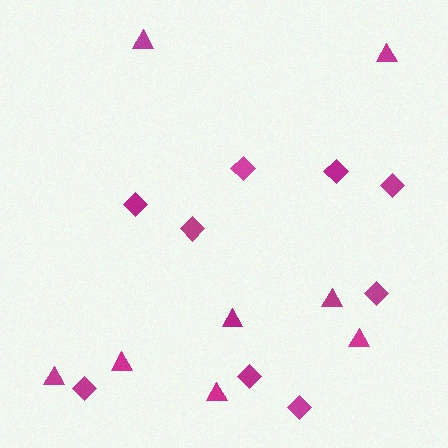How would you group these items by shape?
There are 2 groups: one group of diamonds (9) and one group of triangles (8).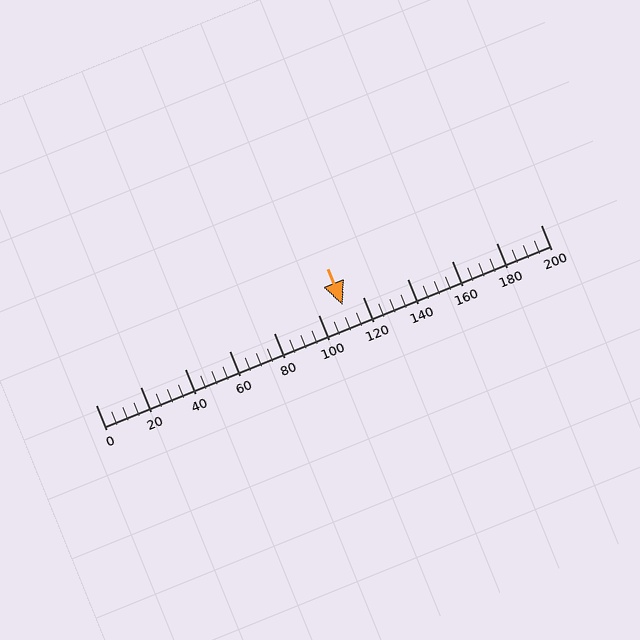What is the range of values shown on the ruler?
The ruler shows values from 0 to 200.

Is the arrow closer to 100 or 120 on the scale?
The arrow is closer to 120.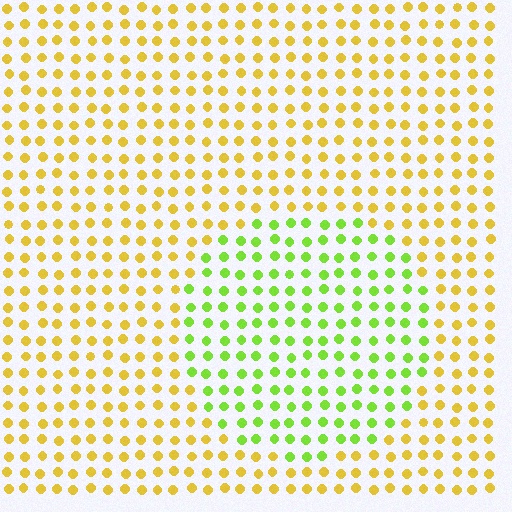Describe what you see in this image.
The image is filled with small yellow elements in a uniform arrangement. A circle-shaped region is visible where the elements are tinted to a slightly different hue, forming a subtle color boundary.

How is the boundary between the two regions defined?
The boundary is defined purely by a slight shift in hue (about 47 degrees). Spacing, size, and orientation are identical on both sides.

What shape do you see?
I see a circle.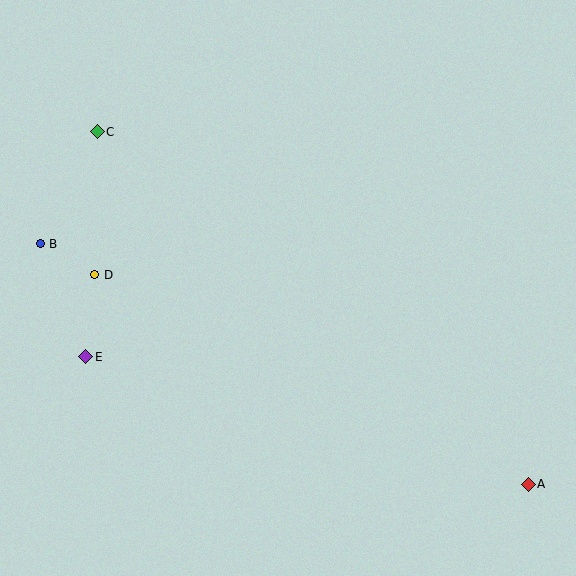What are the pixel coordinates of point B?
Point B is at (40, 244).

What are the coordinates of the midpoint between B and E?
The midpoint between B and E is at (63, 300).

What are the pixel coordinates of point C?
Point C is at (97, 132).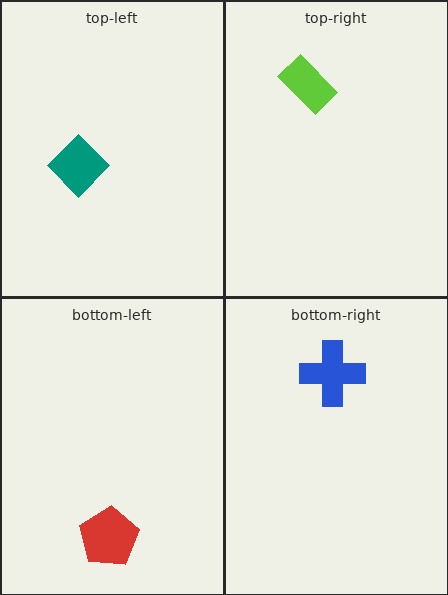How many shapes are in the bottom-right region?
1.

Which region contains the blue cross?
The bottom-right region.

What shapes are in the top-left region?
The teal diamond.